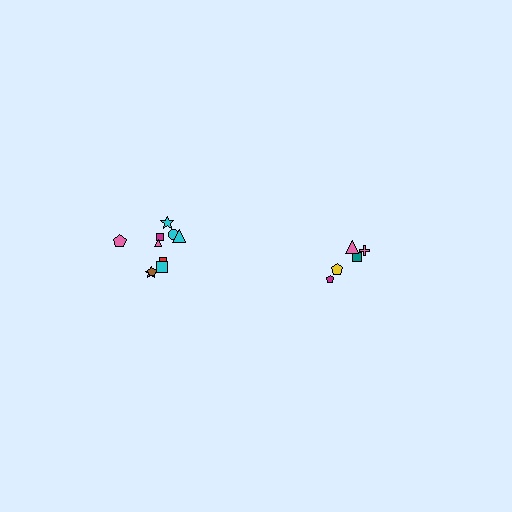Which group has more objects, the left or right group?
The left group.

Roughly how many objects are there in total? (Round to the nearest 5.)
Roughly 15 objects in total.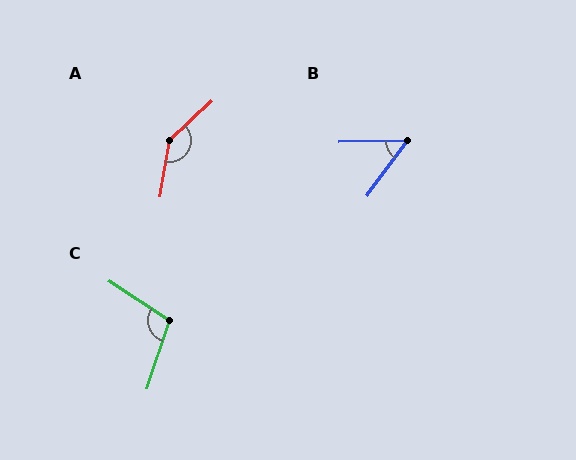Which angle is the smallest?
B, at approximately 53 degrees.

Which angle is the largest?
A, at approximately 142 degrees.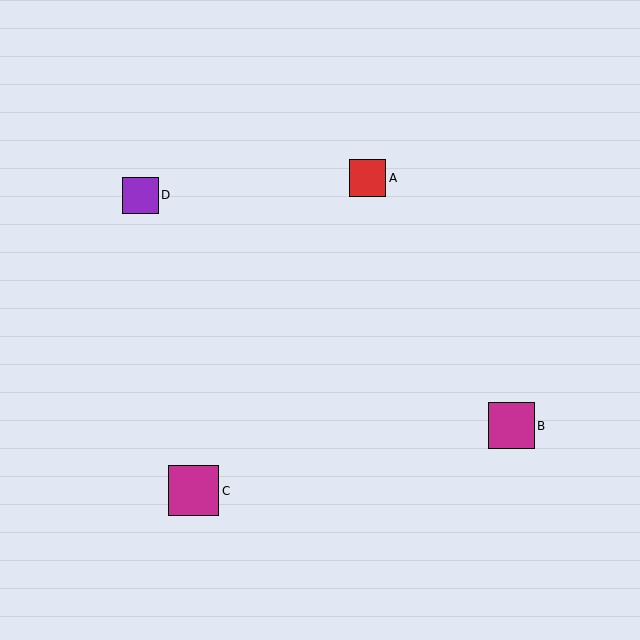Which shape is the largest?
The magenta square (labeled C) is the largest.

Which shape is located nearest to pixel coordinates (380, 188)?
The red square (labeled A) at (367, 178) is nearest to that location.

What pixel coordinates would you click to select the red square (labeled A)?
Click at (367, 178) to select the red square A.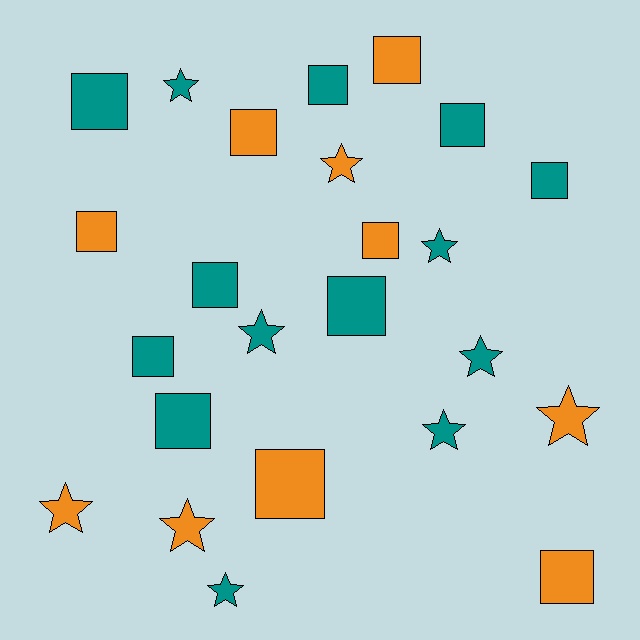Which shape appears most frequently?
Square, with 14 objects.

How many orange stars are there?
There are 4 orange stars.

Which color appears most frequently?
Teal, with 14 objects.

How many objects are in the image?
There are 24 objects.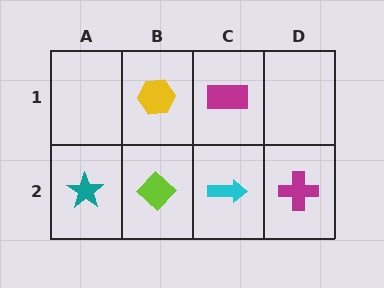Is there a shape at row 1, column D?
No, that cell is empty.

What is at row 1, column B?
A yellow hexagon.